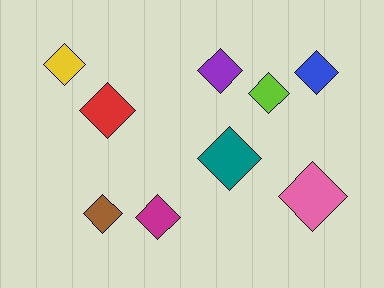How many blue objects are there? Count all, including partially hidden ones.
There is 1 blue object.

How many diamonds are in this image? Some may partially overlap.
There are 9 diamonds.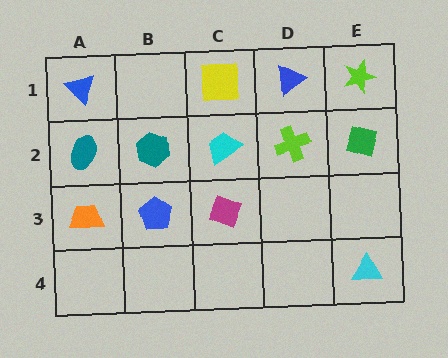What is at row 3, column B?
A blue pentagon.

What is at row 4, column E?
A cyan triangle.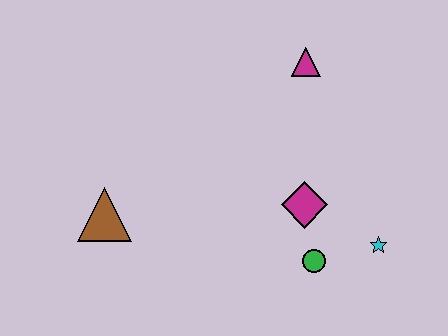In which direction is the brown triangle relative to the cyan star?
The brown triangle is to the left of the cyan star.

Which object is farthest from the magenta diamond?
The brown triangle is farthest from the magenta diamond.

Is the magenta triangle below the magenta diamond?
No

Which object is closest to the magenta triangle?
The magenta diamond is closest to the magenta triangle.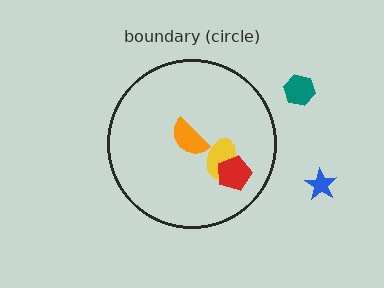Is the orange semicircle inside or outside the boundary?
Inside.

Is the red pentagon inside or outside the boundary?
Inside.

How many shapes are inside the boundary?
3 inside, 2 outside.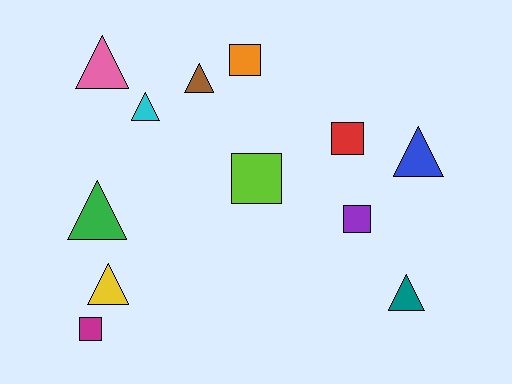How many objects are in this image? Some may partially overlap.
There are 12 objects.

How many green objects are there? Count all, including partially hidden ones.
There is 1 green object.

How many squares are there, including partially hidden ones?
There are 5 squares.